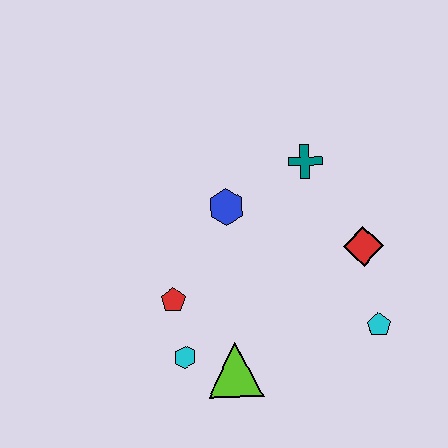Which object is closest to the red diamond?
The cyan pentagon is closest to the red diamond.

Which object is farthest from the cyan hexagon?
The teal cross is farthest from the cyan hexagon.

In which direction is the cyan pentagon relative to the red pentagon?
The cyan pentagon is to the right of the red pentagon.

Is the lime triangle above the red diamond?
No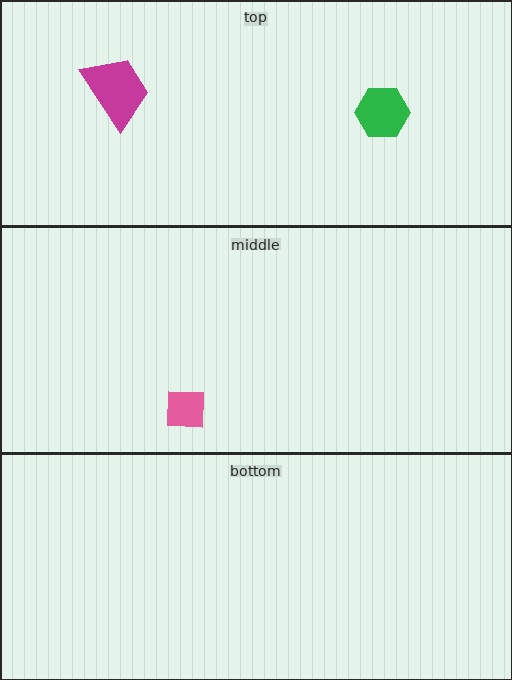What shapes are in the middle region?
The pink square.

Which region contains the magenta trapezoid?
The top region.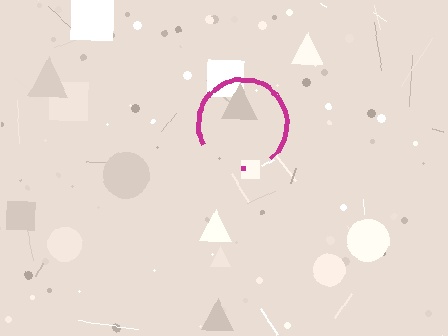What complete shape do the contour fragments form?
The contour fragments form a circle.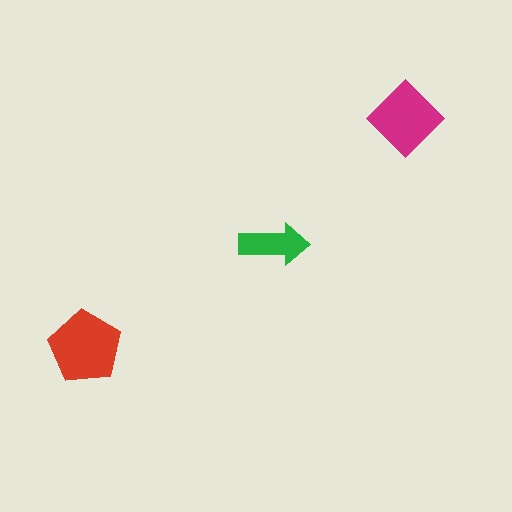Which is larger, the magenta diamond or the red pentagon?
The red pentagon.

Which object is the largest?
The red pentagon.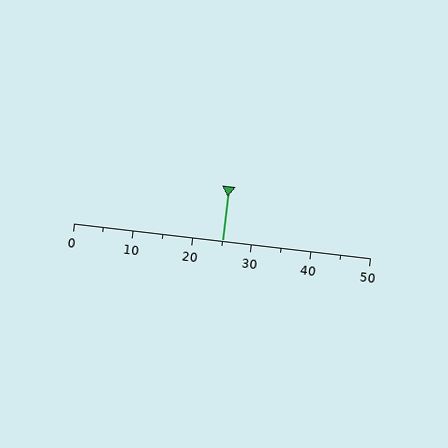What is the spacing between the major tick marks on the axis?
The major ticks are spaced 10 apart.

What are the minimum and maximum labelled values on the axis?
The axis runs from 0 to 50.